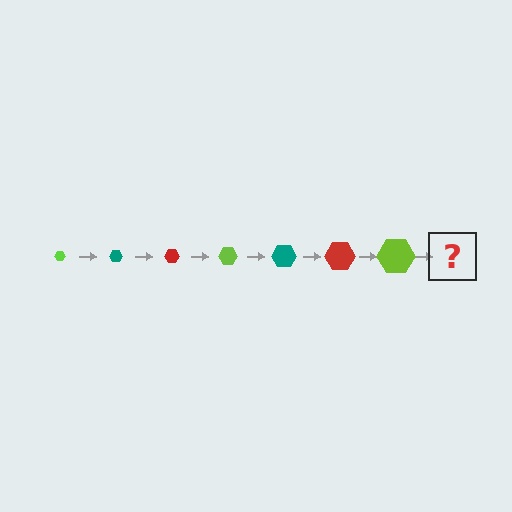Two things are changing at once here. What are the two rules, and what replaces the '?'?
The two rules are that the hexagon grows larger each step and the color cycles through lime, teal, and red. The '?' should be a teal hexagon, larger than the previous one.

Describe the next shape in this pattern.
It should be a teal hexagon, larger than the previous one.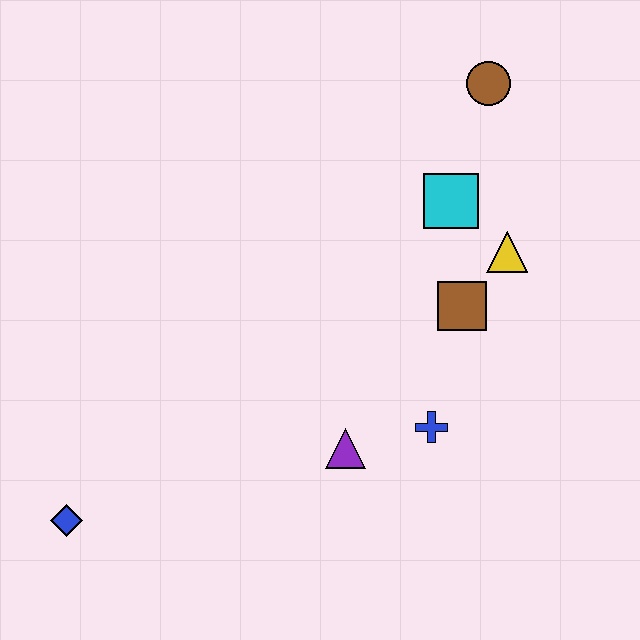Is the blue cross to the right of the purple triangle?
Yes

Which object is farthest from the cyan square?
The blue diamond is farthest from the cyan square.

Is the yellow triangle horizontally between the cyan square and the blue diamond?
No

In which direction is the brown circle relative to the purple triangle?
The brown circle is above the purple triangle.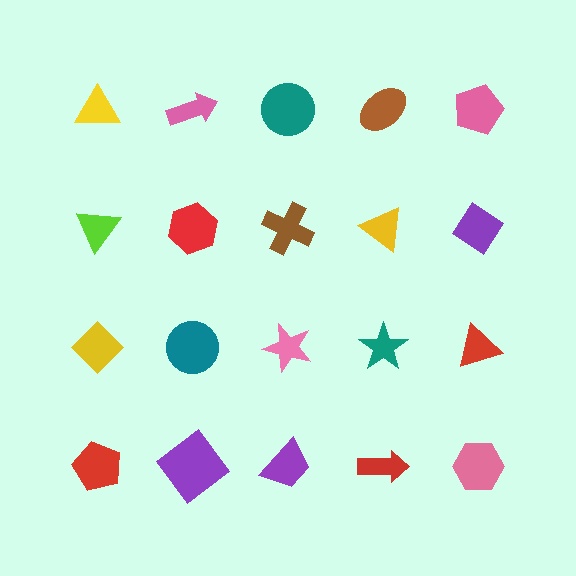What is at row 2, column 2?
A red hexagon.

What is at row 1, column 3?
A teal circle.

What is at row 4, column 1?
A red pentagon.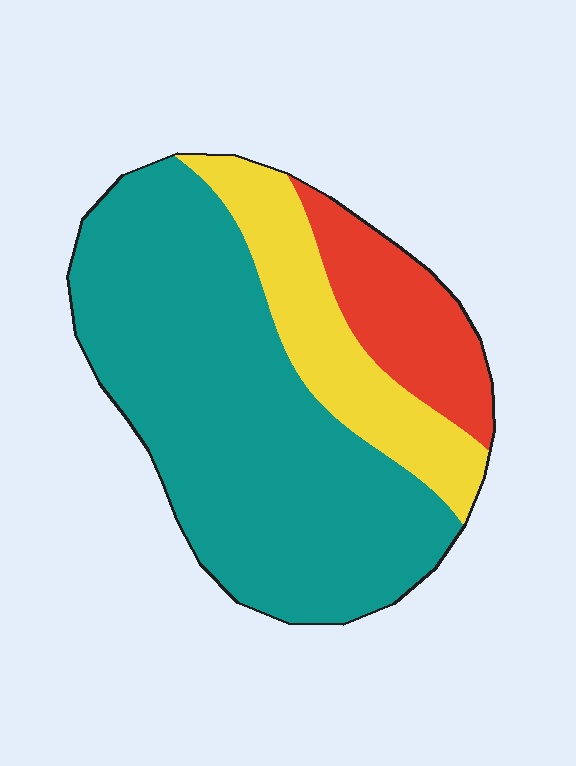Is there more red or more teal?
Teal.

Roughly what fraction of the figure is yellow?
Yellow takes up less than a quarter of the figure.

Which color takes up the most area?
Teal, at roughly 65%.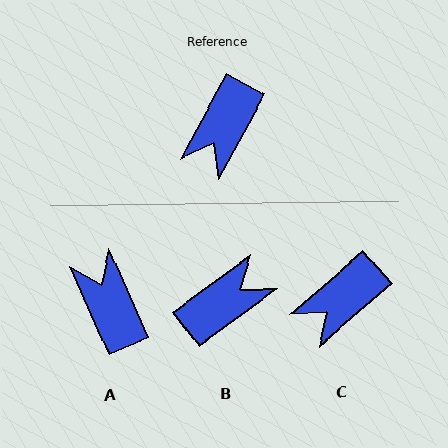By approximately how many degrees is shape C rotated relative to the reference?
Approximately 20 degrees clockwise.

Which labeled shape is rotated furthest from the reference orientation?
B, about 155 degrees away.